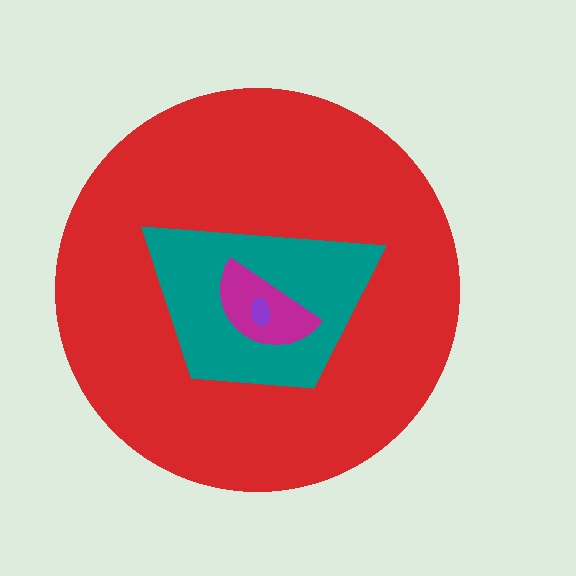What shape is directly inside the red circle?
The teal trapezoid.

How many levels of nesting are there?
4.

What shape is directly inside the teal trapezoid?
The magenta semicircle.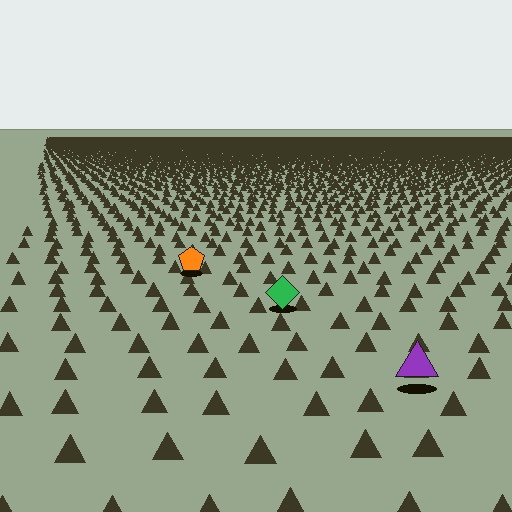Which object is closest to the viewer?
The purple triangle is closest. The texture marks near it are larger and more spread out.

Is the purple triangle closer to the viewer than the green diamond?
Yes. The purple triangle is closer — you can tell from the texture gradient: the ground texture is coarser near it.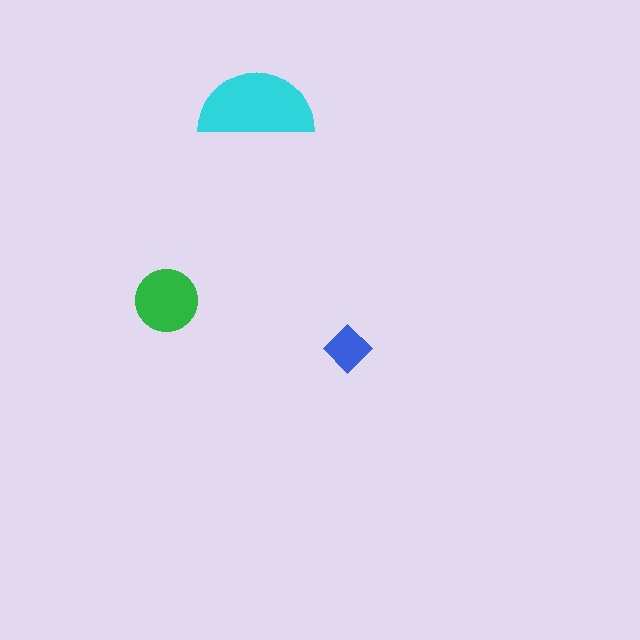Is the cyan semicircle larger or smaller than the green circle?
Larger.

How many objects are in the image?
There are 3 objects in the image.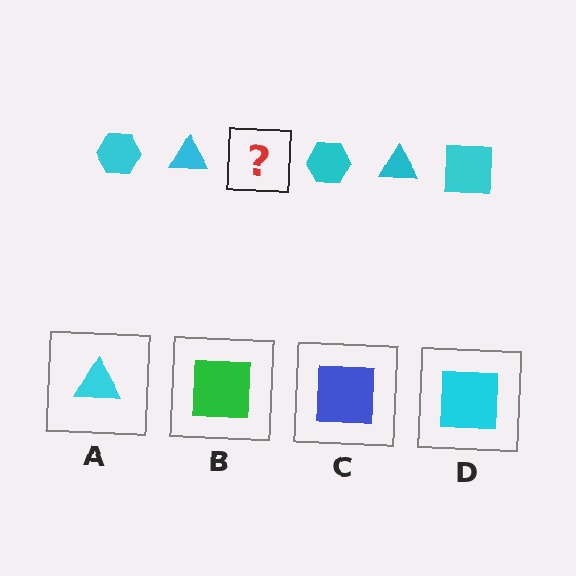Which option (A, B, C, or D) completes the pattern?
D.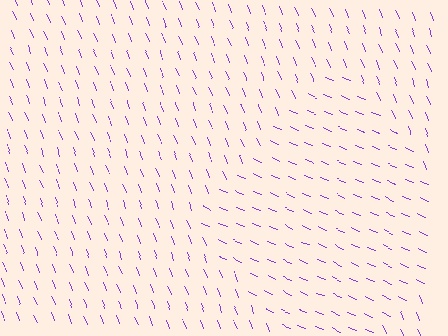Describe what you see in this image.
The image is filled with small purple line segments. A diamond region in the image has lines oriented differently from the surrounding lines, creating a visible texture boundary.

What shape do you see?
I see a diamond.